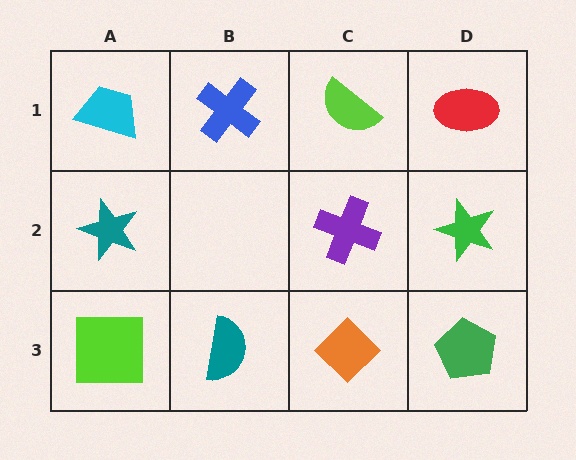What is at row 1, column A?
A cyan trapezoid.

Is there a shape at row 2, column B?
No, that cell is empty.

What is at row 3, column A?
A lime square.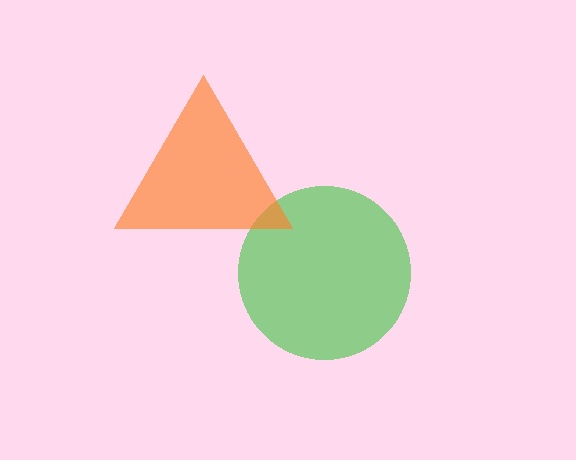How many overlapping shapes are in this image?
There are 2 overlapping shapes in the image.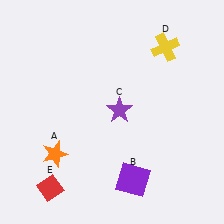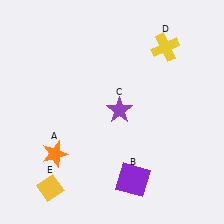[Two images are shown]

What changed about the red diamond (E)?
In Image 1, E is red. In Image 2, it changed to yellow.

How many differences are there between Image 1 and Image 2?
There is 1 difference between the two images.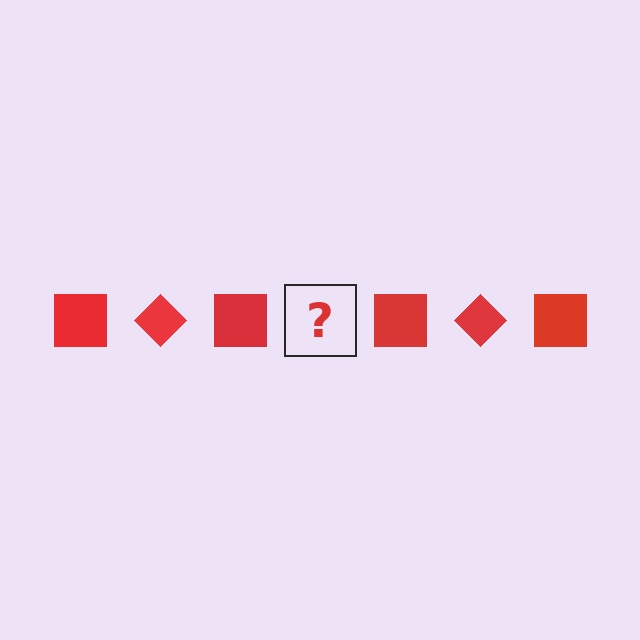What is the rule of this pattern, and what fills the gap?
The rule is that the pattern cycles through square, diamond shapes in red. The gap should be filled with a red diamond.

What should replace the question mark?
The question mark should be replaced with a red diamond.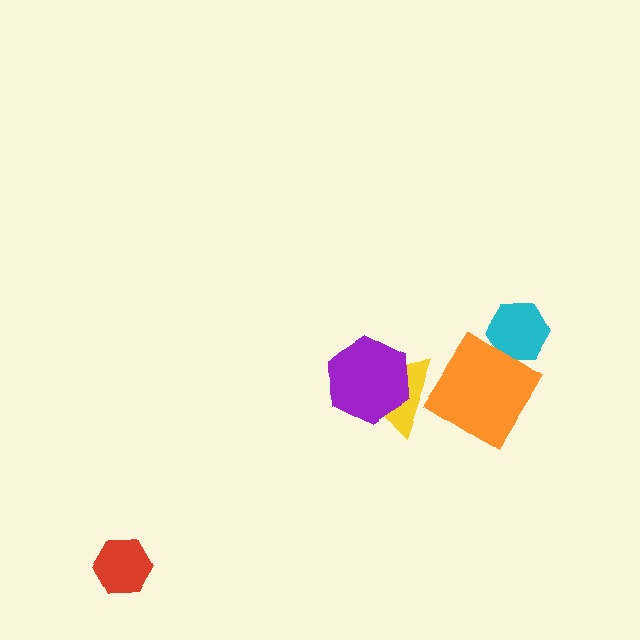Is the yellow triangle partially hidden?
Yes, it is partially covered by another shape.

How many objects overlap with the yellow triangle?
1 object overlaps with the yellow triangle.